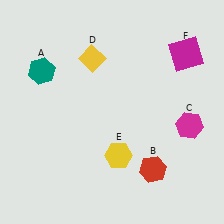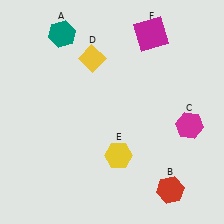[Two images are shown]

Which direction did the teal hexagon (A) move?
The teal hexagon (A) moved up.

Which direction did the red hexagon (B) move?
The red hexagon (B) moved down.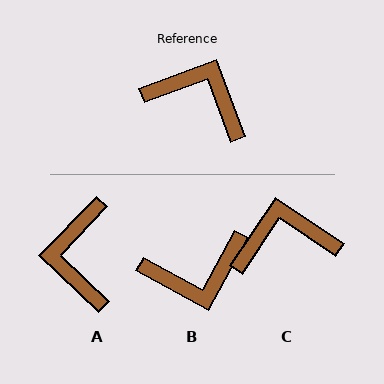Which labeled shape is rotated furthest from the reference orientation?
B, about 139 degrees away.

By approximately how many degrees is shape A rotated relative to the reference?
Approximately 116 degrees counter-clockwise.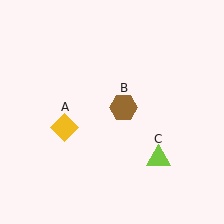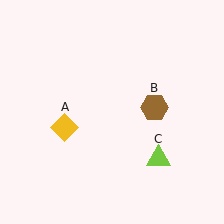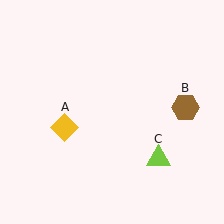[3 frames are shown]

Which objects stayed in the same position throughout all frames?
Yellow diamond (object A) and lime triangle (object C) remained stationary.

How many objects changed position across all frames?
1 object changed position: brown hexagon (object B).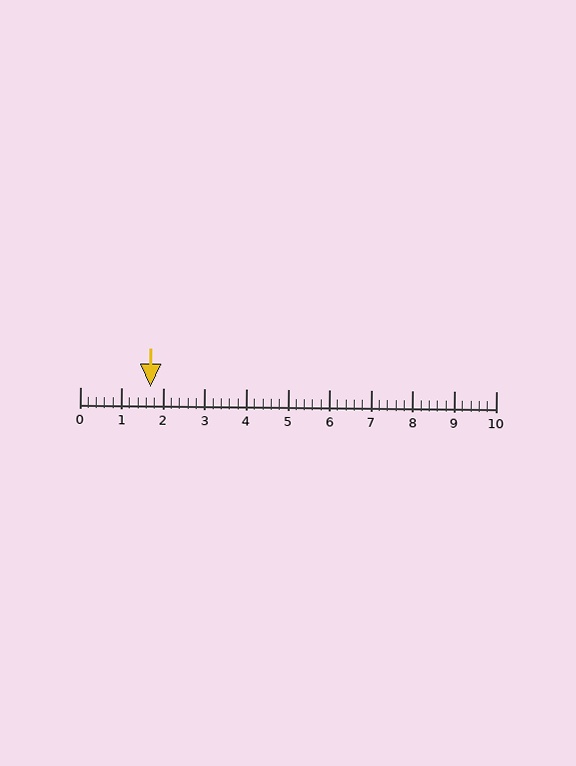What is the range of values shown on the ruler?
The ruler shows values from 0 to 10.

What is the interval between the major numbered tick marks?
The major tick marks are spaced 1 units apart.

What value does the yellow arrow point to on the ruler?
The yellow arrow points to approximately 1.7.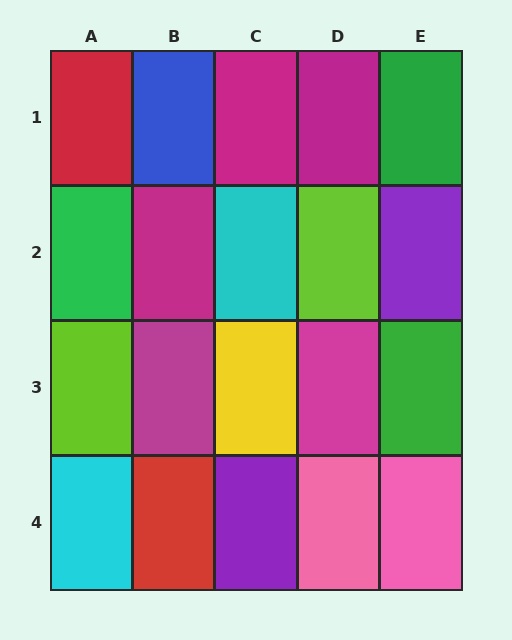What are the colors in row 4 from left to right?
Cyan, red, purple, pink, pink.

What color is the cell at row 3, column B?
Magenta.